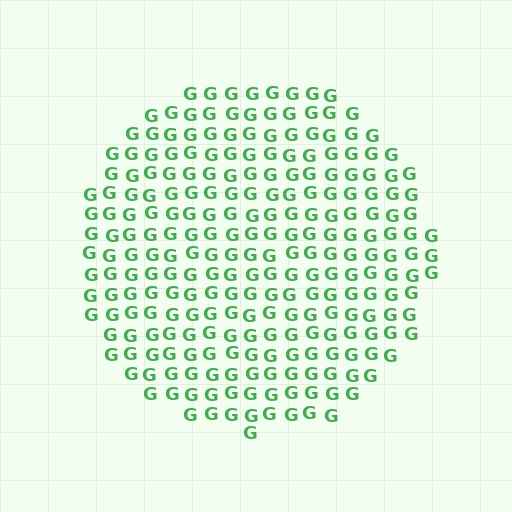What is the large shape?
The large shape is a circle.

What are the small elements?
The small elements are letter G's.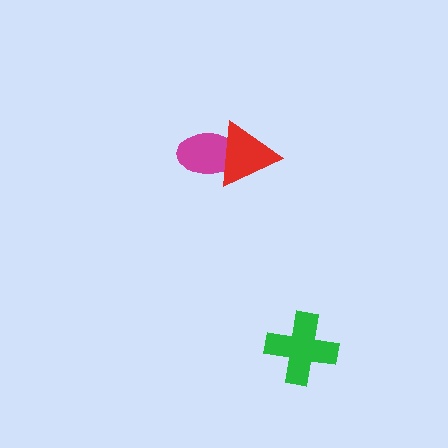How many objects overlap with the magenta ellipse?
1 object overlaps with the magenta ellipse.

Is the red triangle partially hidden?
No, no other shape covers it.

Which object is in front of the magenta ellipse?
The red triangle is in front of the magenta ellipse.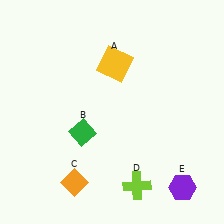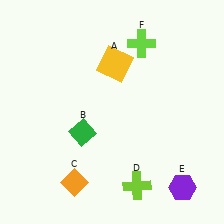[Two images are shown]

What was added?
A lime cross (F) was added in Image 2.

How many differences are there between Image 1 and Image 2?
There is 1 difference between the two images.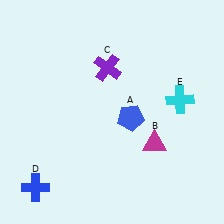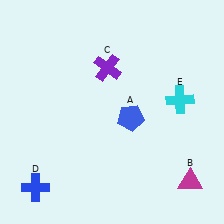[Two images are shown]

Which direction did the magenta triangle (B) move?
The magenta triangle (B) moved down.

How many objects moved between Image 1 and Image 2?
1 object moved between the two images.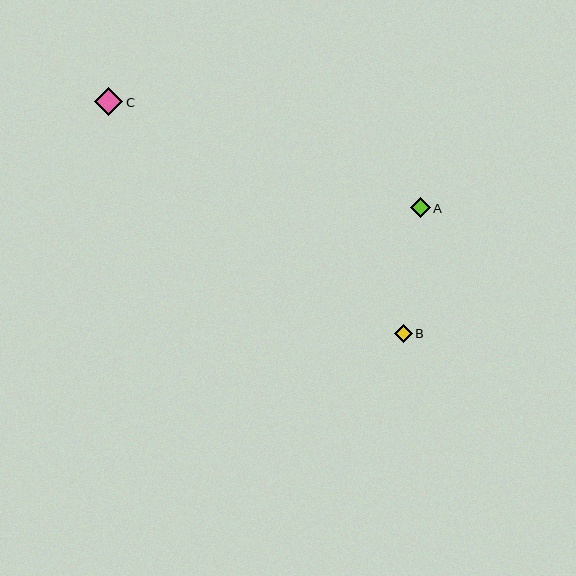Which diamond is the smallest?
Diamond B is the smallest with a size of approximately 18 pixels.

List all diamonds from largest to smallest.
From largest to smallest: C, A, B.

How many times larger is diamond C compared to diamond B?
Diamond C is approximately 1.6 times the size of diamond B.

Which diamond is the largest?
Diamond C is the largest with a size of approximately 28 pixels.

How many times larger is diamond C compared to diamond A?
Diamond C is approximately 1.4 times the size of diamond A.